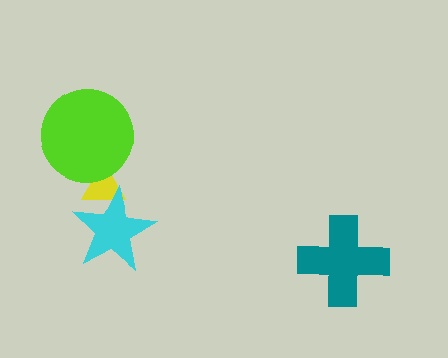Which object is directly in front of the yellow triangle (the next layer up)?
The lime circle is directly in front of the yellow triangle.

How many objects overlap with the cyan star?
1 object overlaps with the cyan star.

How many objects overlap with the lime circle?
1 object overlaps with the lime circle.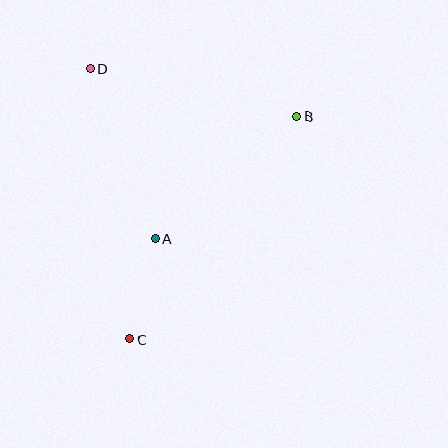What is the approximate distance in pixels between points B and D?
The distance between B and D is approximately 212 pixels.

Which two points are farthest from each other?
Points B and C are farthest from each other.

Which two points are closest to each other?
Points A and C are closest to each other.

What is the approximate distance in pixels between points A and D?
The distance between A and D is approximately 182 pixels.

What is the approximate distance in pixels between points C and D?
The distance between C and D is approximately 274 pixels.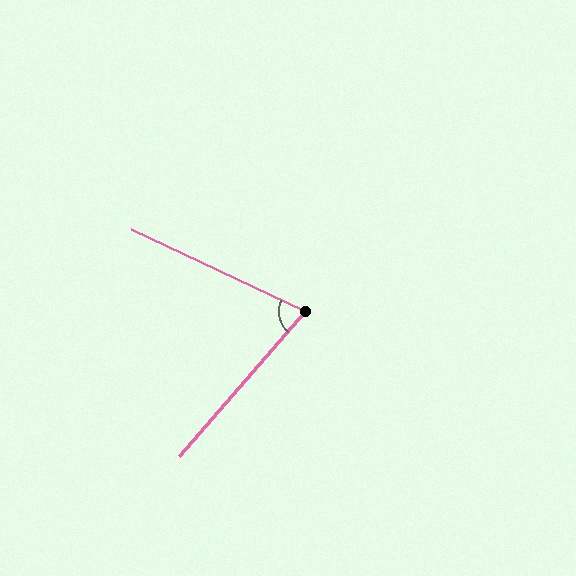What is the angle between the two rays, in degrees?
Approximately 74 degrees.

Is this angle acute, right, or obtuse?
It is acute.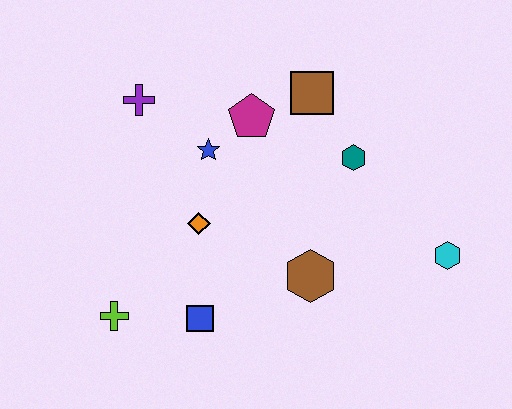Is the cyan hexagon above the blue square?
Yes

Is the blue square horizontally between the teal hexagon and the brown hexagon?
No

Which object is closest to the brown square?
The magenta pentagon is closest to the brown square.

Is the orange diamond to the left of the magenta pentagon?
Yes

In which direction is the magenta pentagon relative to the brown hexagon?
The magenta pentagon is above the brown hexagon.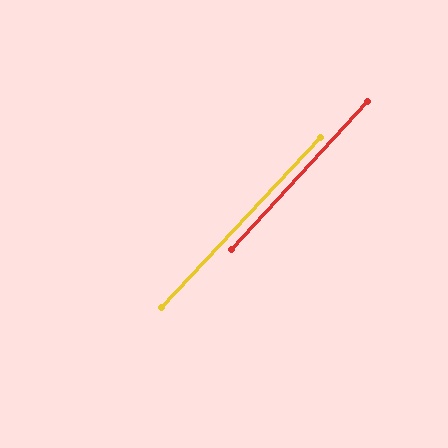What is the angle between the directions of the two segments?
Approximately 1 degree.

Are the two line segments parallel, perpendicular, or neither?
Parallel — their directions differ by only 0.6°.